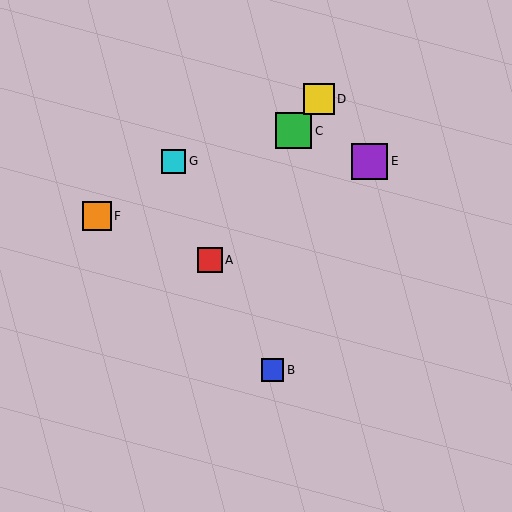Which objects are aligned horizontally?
Objects E, G are aligned horizontally.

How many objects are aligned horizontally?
2 objects (E, G) are aligned horizontally.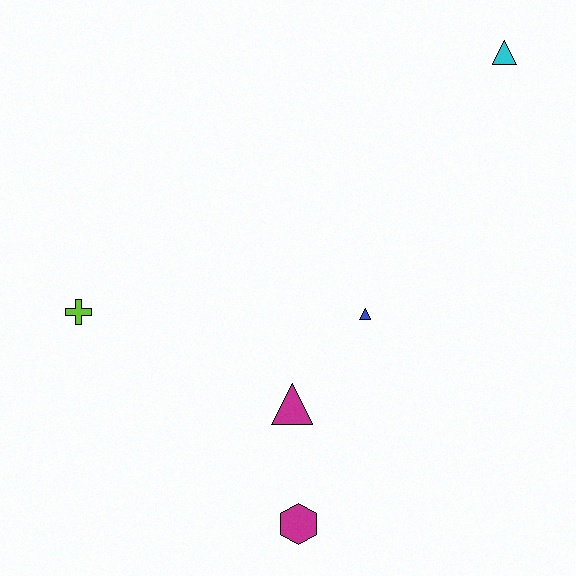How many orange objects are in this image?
There are no orange objects.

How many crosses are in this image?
There is 1 cross.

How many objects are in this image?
There are 5 objects.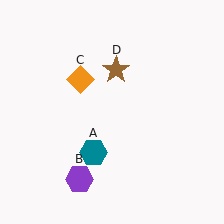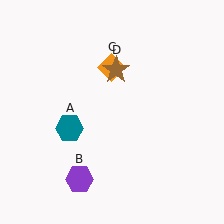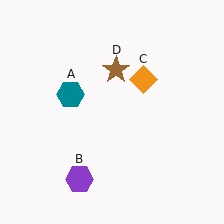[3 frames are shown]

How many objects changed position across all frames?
2 objects changed position: teal hexagon (object A), orange diamond (object C).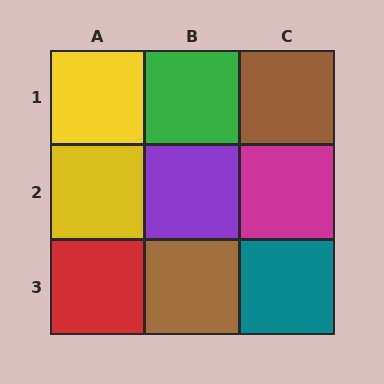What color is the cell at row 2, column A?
Yellow.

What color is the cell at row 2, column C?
Magenta.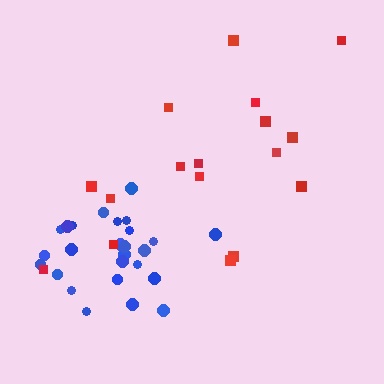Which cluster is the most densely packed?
Blue.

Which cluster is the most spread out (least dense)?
Red.